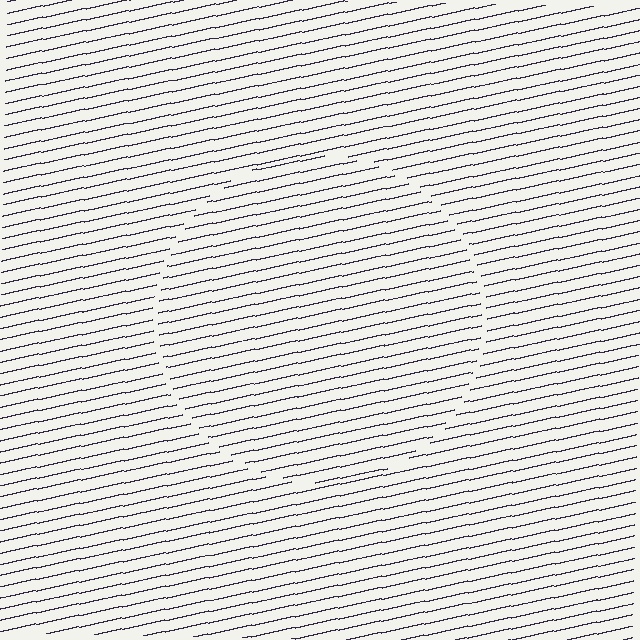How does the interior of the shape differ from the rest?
The interior of the shape contains the same grating, shifted by half a period — the contour is defined by the phase discontinuity where line-ends from the inner and outer gratings abut.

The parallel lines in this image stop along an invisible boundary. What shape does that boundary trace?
An illusory circle. The interior of the shape contains the same grating, shifted by half a period — the contour is defined by the phase discontinuity where line-ends from the inner and outer gratings abut.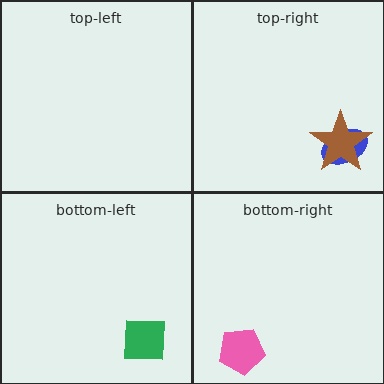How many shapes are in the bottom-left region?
1.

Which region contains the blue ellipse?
The top-right region.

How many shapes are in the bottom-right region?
1.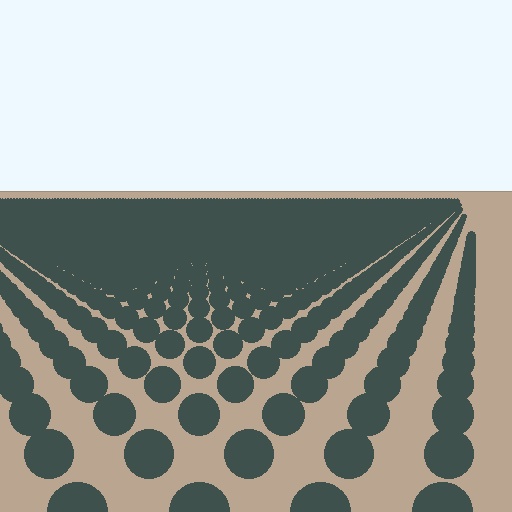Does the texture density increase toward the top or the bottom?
Density increases toward the top.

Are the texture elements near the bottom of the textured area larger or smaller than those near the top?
Larger. Near the bottom, elements are closer to the viewer and appear at a bigger on-screen size.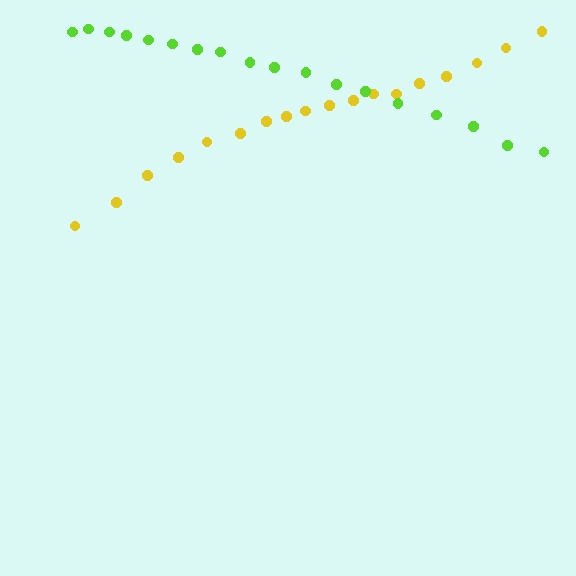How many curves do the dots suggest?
There are 2 distinct paths.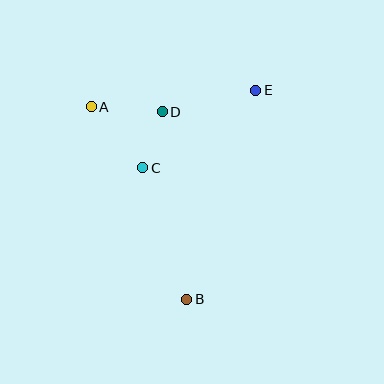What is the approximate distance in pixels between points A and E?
The distance between A and E is approximately 165 pixels.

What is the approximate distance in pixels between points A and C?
The distance between A and C is approximately 80 pixels.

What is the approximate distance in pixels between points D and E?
The distance between D and E is approximately 96 pixels.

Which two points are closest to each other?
Points C and D are closest to each other.